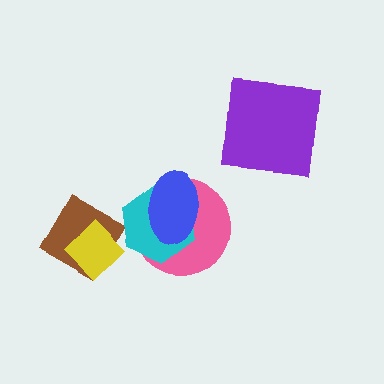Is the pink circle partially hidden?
Yes, it is partially covered by another shape.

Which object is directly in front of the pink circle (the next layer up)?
The cyan hexagon is directly in front of the pink circle.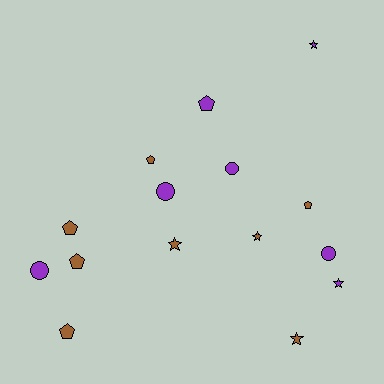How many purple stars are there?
There are 2 purple stars.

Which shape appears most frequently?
Pentagon, with 6 objects.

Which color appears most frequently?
Brown, with 8 objects.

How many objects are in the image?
There are 15 objects.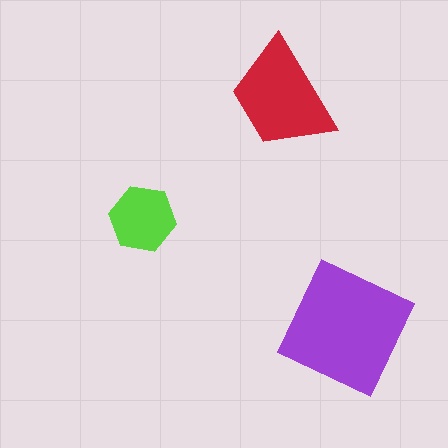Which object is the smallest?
The lime hexagon.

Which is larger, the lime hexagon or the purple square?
The purple square.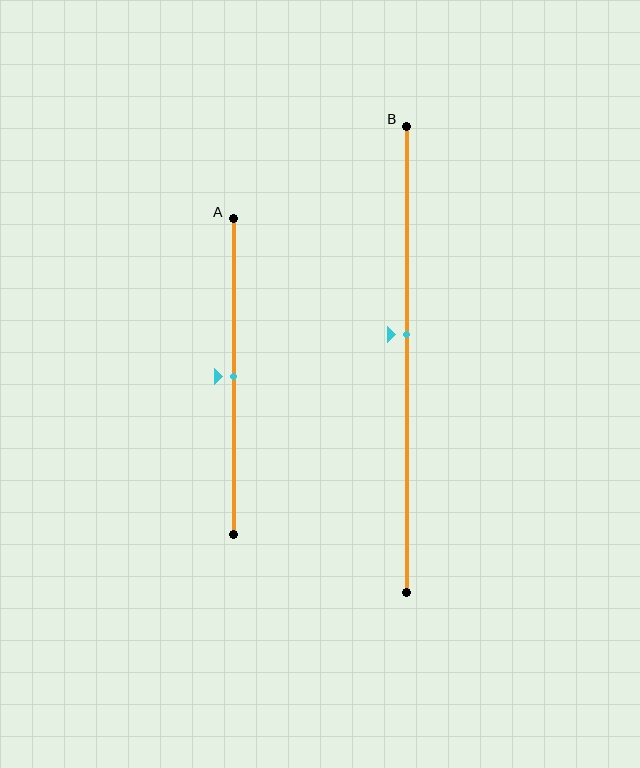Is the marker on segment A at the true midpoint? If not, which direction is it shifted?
Yes, the marker on segment A is at the true midpoint.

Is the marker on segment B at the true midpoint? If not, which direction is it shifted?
No, the marker on segment B is shifted upward by about 5% of the segment length.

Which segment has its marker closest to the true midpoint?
Segment A has its marker closest to the true midpoint.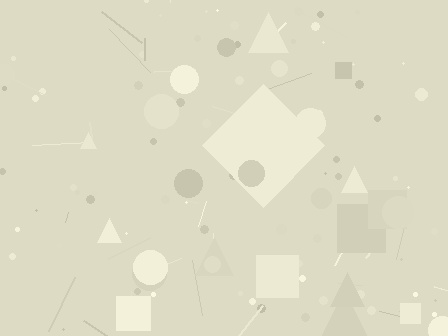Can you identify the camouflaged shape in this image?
The camouflaged shape is a diamond.